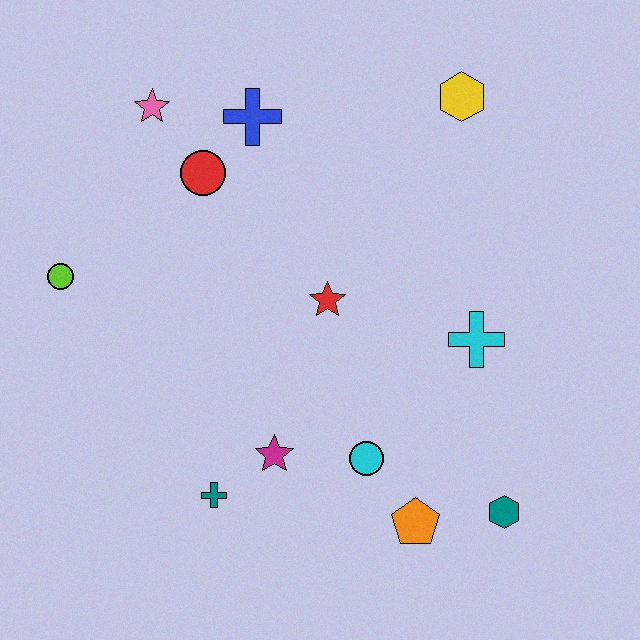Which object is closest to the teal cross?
The magenta star is closest to the teal cross.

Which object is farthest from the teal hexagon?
The pink star is farthest from the teal hexagon.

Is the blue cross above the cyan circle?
Yes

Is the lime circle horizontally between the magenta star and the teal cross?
No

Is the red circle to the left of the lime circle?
No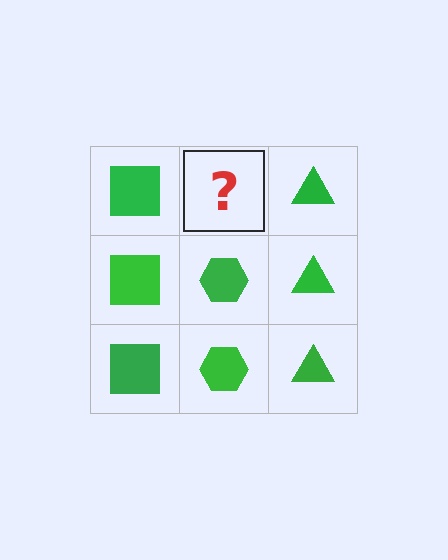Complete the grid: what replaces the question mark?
The question mark should be replaced with a green hexagon.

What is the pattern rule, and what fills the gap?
The rule is that each column has a consistent shape. The gap should be filled with a green hexagon.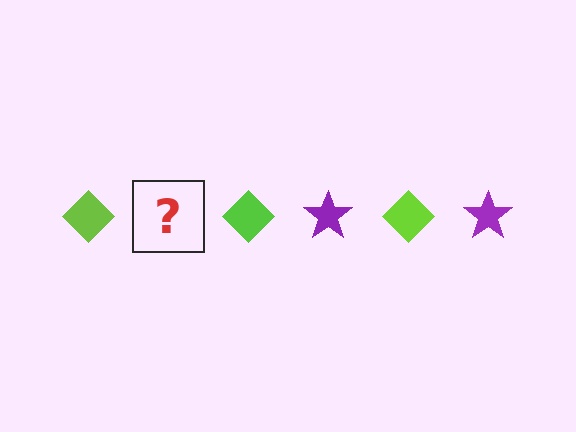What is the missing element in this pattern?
The missing element is a purple star.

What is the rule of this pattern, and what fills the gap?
The rule is that the pattern alternates between lime diamond and purple star. The gap should be filled with a purple star.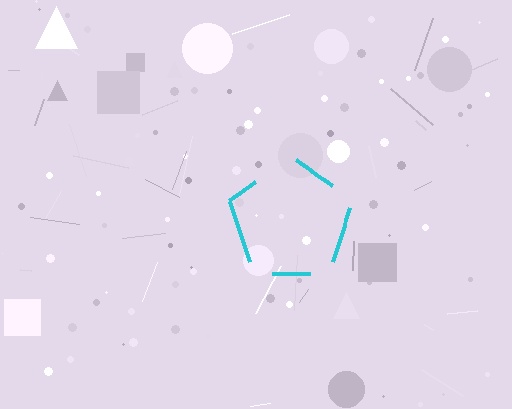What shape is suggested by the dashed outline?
The dashed outline suggests a pentagon.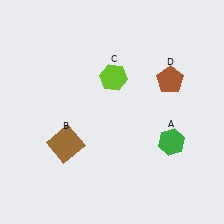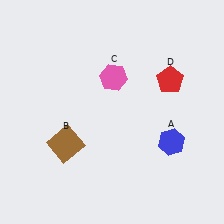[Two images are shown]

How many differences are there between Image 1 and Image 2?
There are 3 differences between the two images.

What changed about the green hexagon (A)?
In Image 1, A is green. In Image 2, it changed to blue.